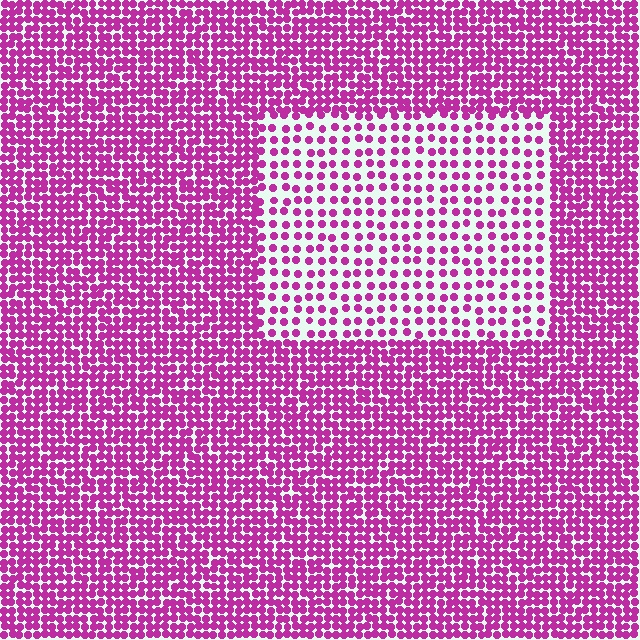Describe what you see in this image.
The image contains small magenta elements arranged at two different densities. A rectangle-shaped region is visible where the elements are less densely packed than the surrounding area.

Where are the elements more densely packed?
The elements are more densely packed outside the rectangle boundary.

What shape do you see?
I see a rectangle.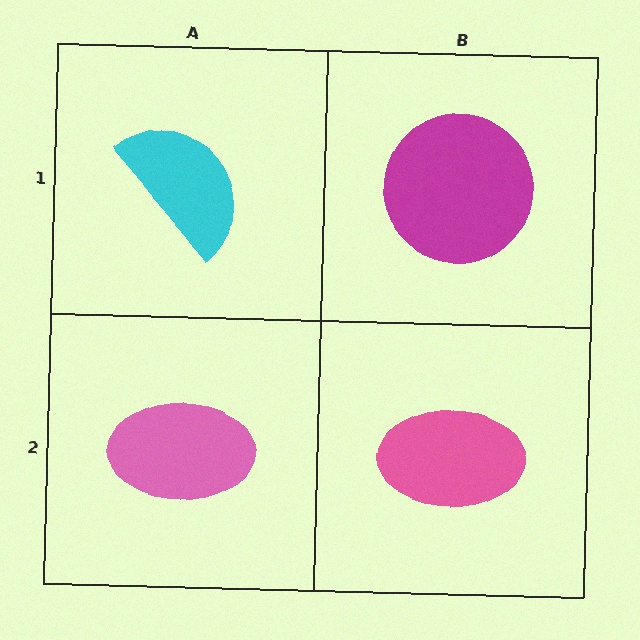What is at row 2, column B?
A pink ellipse.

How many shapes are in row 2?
2 shapes.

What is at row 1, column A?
A cyan semicircle.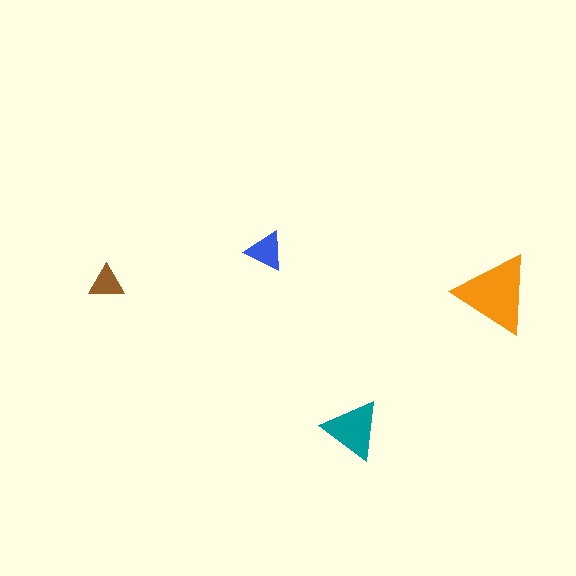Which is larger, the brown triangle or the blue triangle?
The blue one.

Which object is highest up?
The blue triangle is topmost.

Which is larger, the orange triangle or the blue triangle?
The orange one.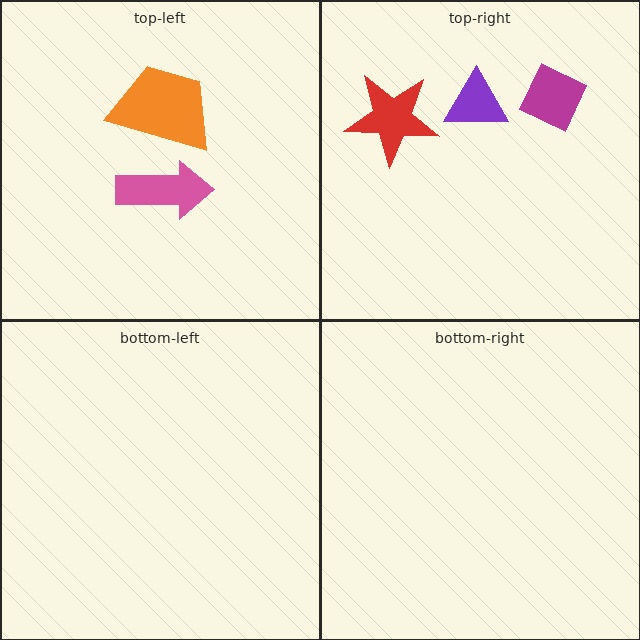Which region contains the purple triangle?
The top-right region.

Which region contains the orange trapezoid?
The top-left region.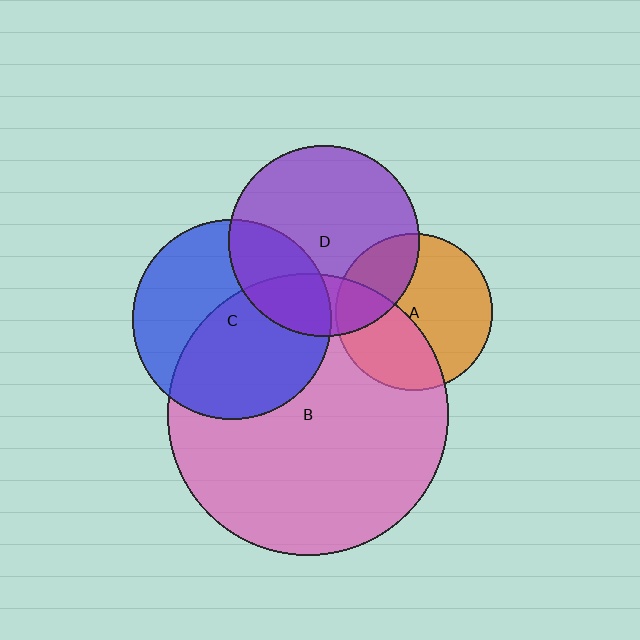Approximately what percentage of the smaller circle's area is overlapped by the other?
Approximately 55%.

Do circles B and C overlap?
Yes.